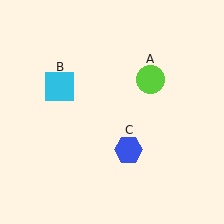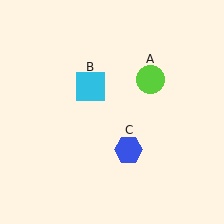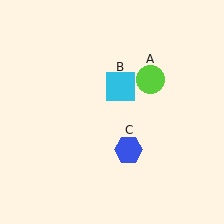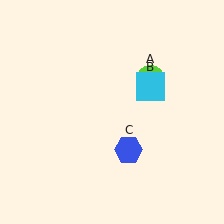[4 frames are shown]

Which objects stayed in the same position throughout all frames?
Lime circle (object A) and blue hexagon (object C) remained stationary.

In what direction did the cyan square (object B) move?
The cyan square (object B) moved right.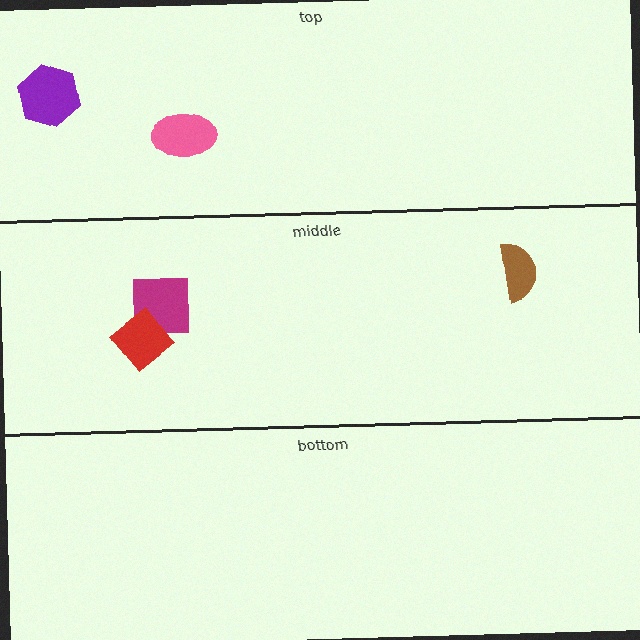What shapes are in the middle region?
The magenta square, the brown semicircle, the red diamond.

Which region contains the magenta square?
The middle region.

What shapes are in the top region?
The pink ellipse, the purple hexagon.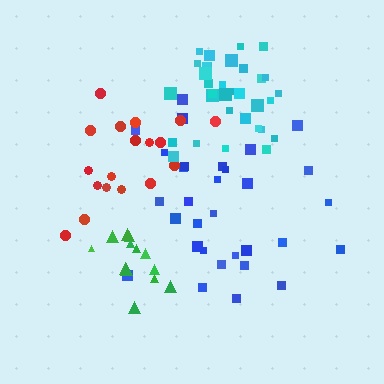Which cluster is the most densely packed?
Cyan.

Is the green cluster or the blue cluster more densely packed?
Green.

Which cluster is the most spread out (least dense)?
Blue.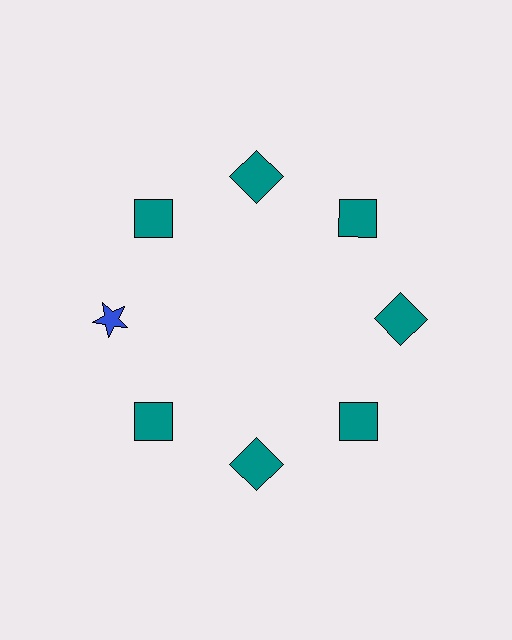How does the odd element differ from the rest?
It differs in both color (blue instead of teal) and shape (star instead of square).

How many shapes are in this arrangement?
There are 8 shapes arranged in a ring pattern.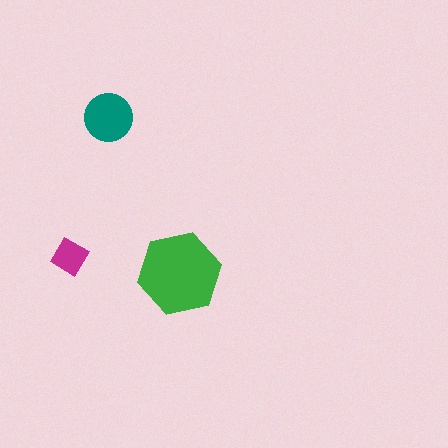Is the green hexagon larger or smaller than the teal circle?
Larger.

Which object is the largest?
The green hexagon.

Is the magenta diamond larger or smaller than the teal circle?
Smaller.